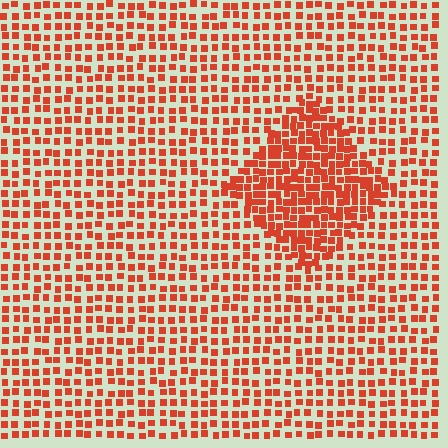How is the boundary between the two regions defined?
The boundary is defined by a change in element density (approximately 1.9x ratio). All elements are the same color, size, and shape.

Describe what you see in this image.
The image contains small red elements arranged at two different densities. A diamond-shaped region is visible where the elements are more densely packed than the surrounding area.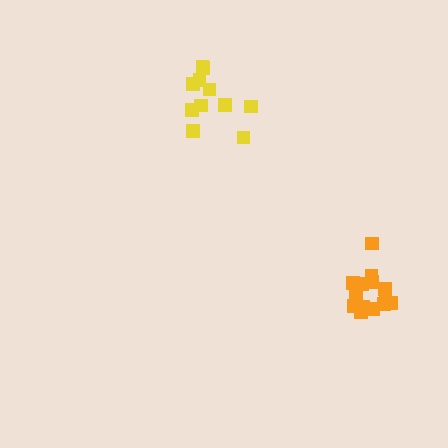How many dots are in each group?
Group 1: 11 dots, Group 2: 14 dots (25 total).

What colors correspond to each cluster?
The clusters are colored: yellow, orange.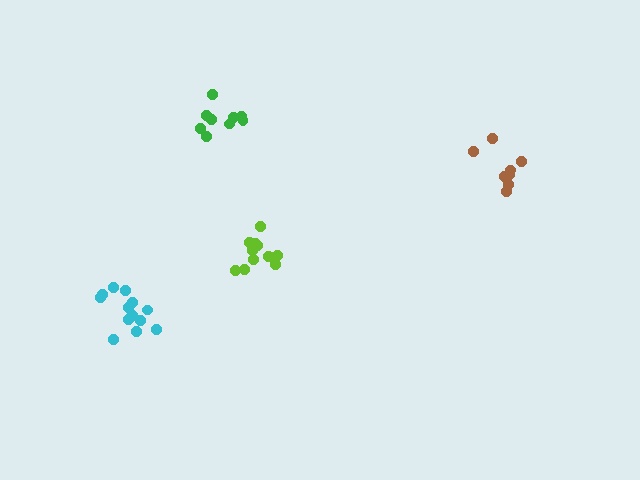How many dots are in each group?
Group 1: 9 dots, Group 2: 12 dots, Group 3: 13 dots, Group 4: 8 dots (42 total).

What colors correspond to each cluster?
The clusters are colored: green, lime, cyan, brown.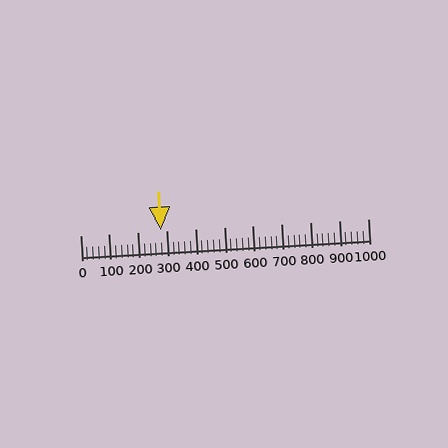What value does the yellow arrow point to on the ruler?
The yellow arrow points to approximately 280.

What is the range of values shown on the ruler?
The ruler shows values from 0 to 1000.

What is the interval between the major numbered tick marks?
The major tick marks are spaced 100 units apart.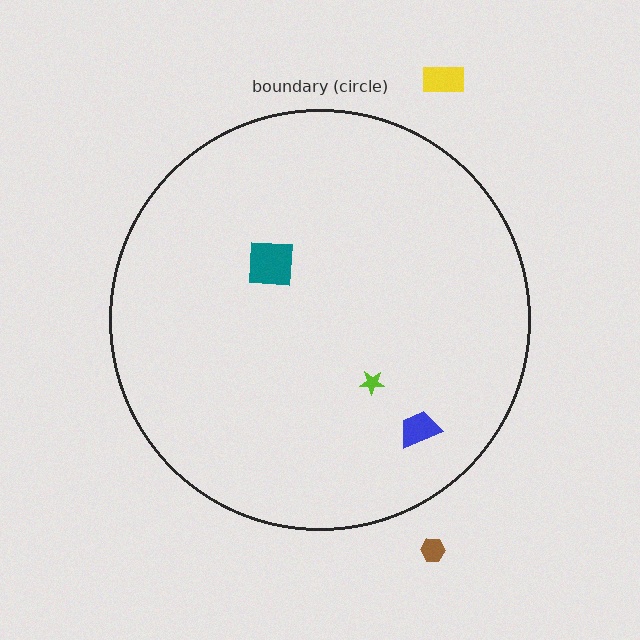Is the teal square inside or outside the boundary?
Inside.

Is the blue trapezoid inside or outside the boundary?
Inside.